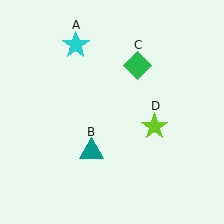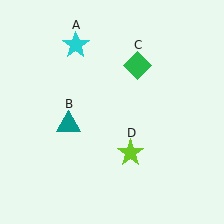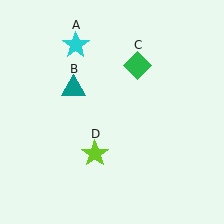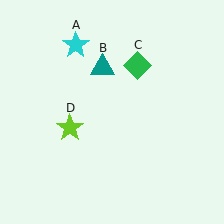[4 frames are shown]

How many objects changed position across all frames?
2 objects changed position: teal triangle (object B), lime star (object D).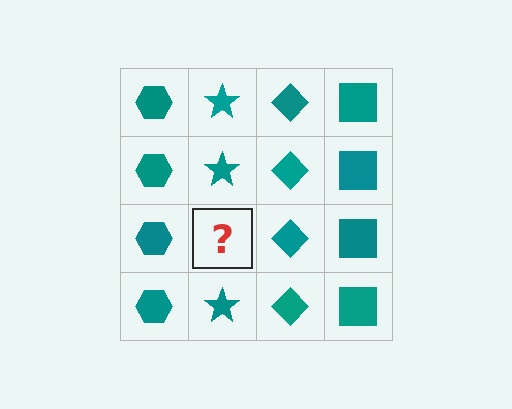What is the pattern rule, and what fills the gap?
The rule is that each column has a consistent shape. The gap should be filled with a teal star.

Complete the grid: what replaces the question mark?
The question mark should be replaced with a teal star.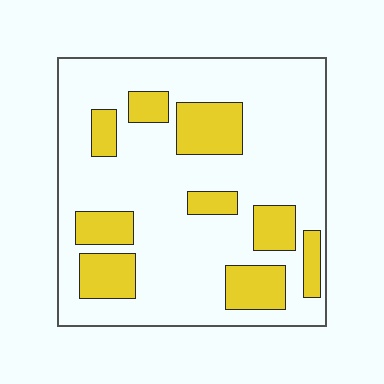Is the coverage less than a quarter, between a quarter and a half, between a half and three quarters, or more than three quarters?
Less than a quarter.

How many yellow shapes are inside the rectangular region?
9.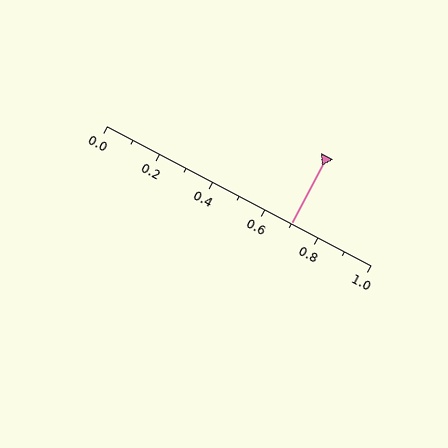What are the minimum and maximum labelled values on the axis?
The axis runs from 0.0 to 1.0.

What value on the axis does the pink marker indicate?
The marker indicates approximately 0.7.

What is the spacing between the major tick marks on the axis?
The major ticks are spaced 0.2 apart.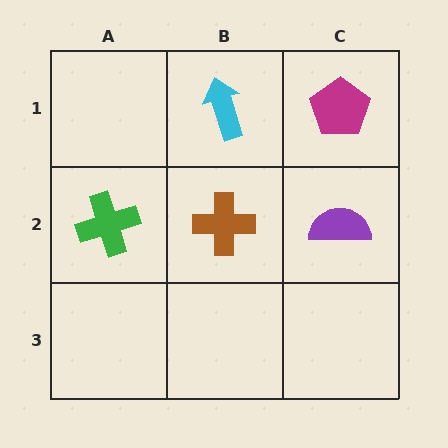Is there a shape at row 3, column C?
No, that cell is empty.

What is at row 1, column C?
A magenta pentagon.